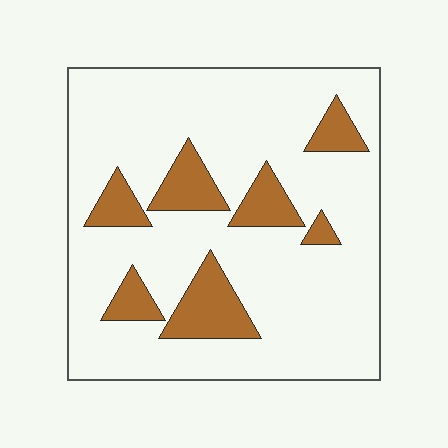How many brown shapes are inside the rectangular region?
7.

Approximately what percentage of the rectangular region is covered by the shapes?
Approximately 20%.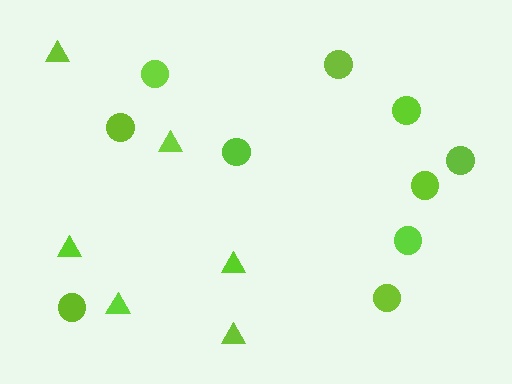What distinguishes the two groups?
There are 2 groups: one group of triangles (6) and one group of circles (10).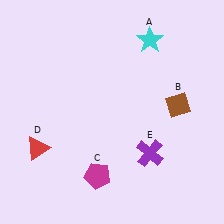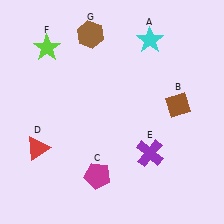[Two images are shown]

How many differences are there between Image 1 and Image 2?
There are 2 differences between the two images.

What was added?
A lime star (F), a brown hexagon (G) were added in Image 2.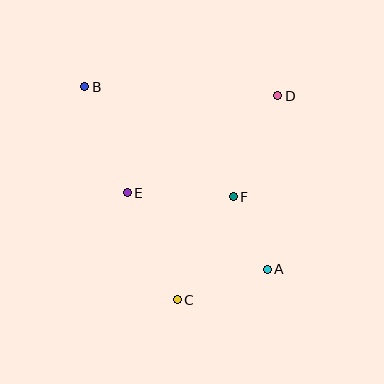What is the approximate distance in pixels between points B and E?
The distance between B and E is approximately 114 pixels.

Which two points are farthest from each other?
Points A and B are farthest from each other.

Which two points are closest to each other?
Points A and F are closest to each other.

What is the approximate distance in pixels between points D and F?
The distance between D and F is approximately 111 pixels.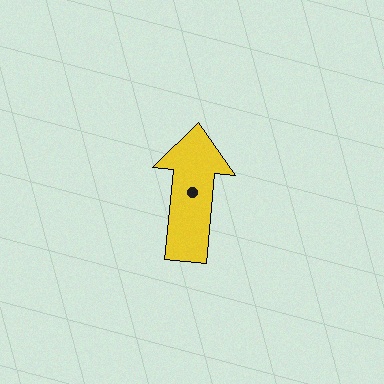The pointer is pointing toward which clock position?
Roughly 12 o'clock.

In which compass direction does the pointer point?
North.